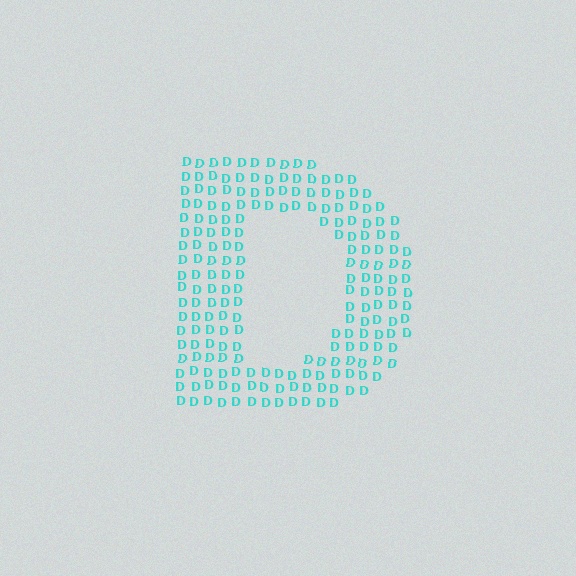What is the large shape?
The large shape is the letter D.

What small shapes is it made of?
It is made of small letter D's.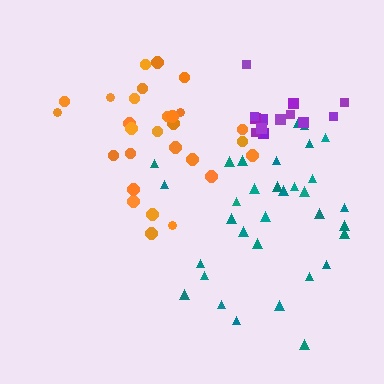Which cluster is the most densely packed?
Purple.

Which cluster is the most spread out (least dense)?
Teal.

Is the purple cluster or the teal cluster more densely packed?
Purple.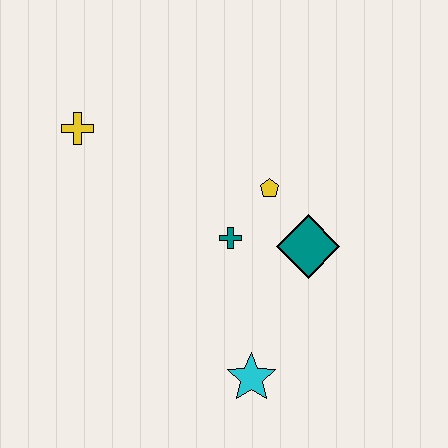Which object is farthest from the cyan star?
The yellow cross is farthest from the cyan star.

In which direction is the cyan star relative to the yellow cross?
The cyan star is below the yellow cross.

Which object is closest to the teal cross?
The yellow pentagon is closest to the teal cross.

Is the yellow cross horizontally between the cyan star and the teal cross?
No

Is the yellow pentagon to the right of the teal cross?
Yes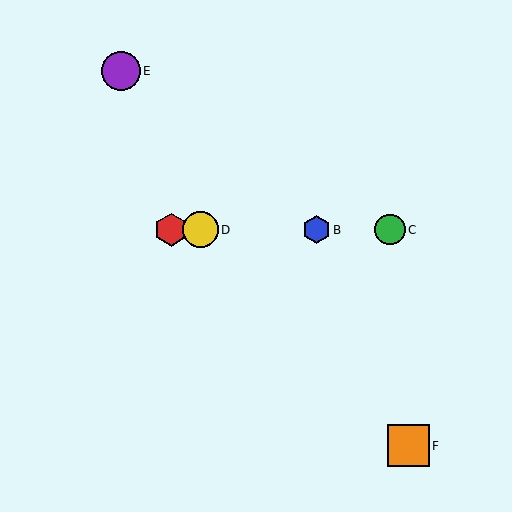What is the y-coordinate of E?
Object E is at y≈71.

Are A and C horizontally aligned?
Yes, both are at y≈230.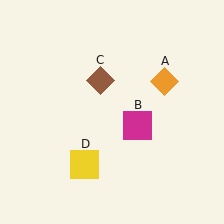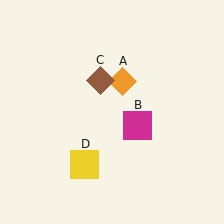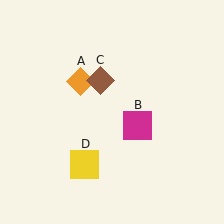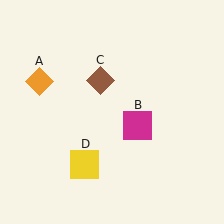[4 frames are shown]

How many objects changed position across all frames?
1 object changed position: orange diamond (object A).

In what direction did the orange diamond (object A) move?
The orange diamond (object A) moved left.